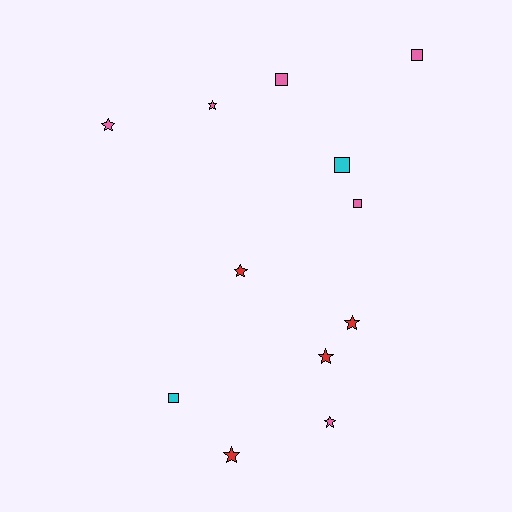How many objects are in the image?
There are 12 objects.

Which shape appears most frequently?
Star, with 7 objects.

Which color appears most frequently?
Pink, with 6 objects.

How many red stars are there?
There are 4 red stars.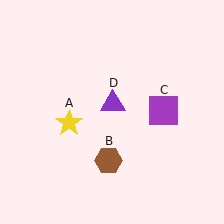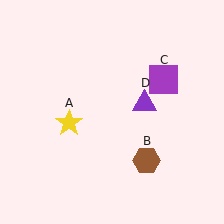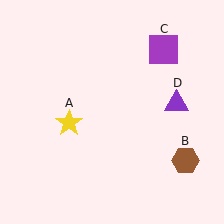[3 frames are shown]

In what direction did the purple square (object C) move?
The purple square (object C) moved up.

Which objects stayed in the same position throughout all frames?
Yellow star (object A) remained stationary.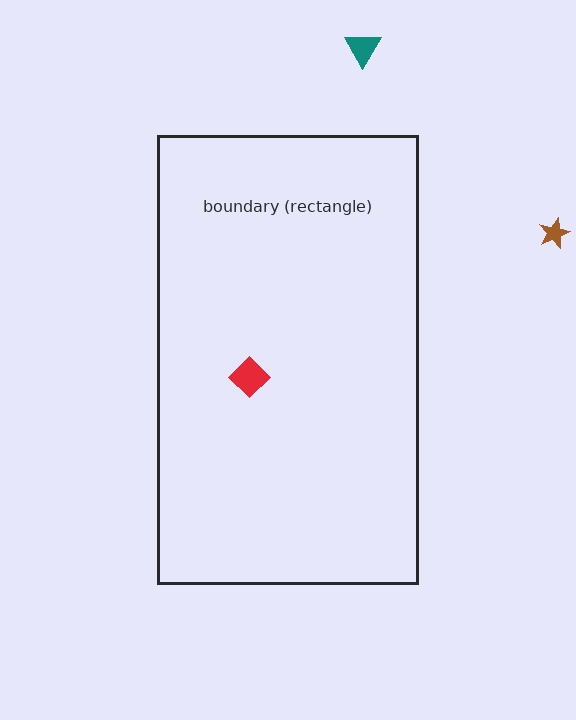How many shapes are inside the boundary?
1 inside, 2 outside.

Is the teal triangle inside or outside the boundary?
Outside.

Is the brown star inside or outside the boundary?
Outside.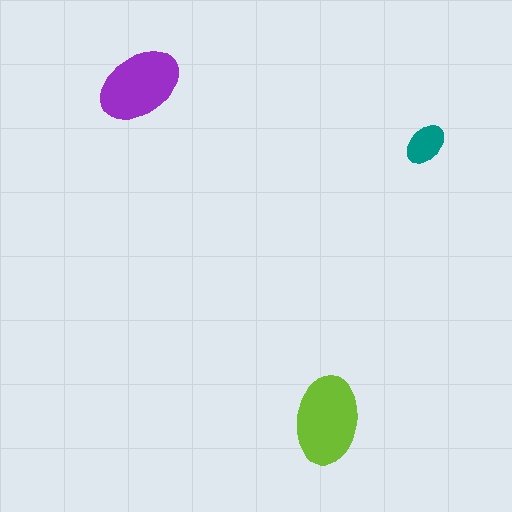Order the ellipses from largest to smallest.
the lime one, the purple one, the teal one.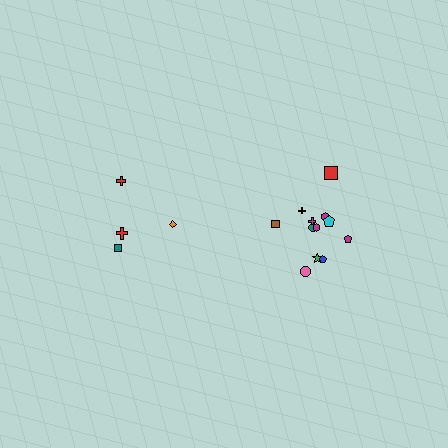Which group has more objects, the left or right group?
The right group.